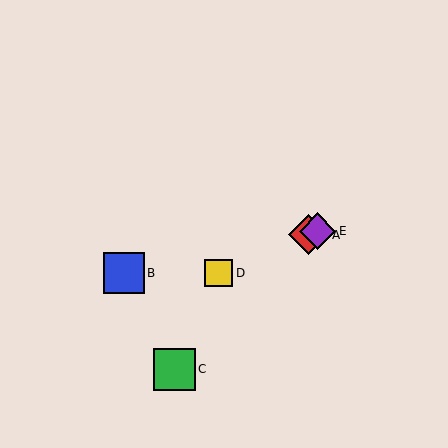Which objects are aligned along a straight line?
Objects A, D, E are aligned along a straight line.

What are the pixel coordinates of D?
Object D is at (219, 273).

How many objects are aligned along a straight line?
3 objects (A, D, E) are aligned along a straight line.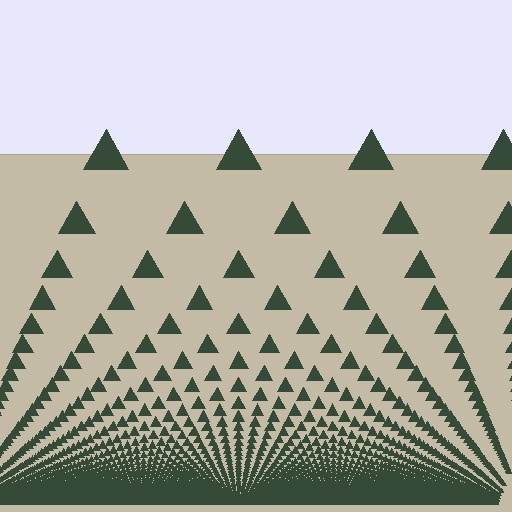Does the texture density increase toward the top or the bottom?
Density increases toward the bottom.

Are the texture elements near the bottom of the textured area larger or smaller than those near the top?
Smaller. The gradient is inverted — elements near the bottom are smaller and denser.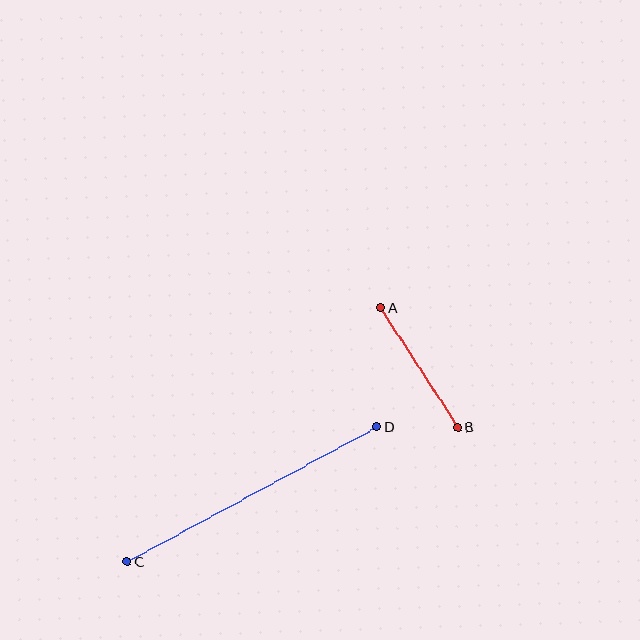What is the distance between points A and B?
The distance is approximately 142 pixels.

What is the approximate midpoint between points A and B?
The midpoint is at approximately (419, 368) pixels.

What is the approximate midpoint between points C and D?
The midpoint is at approximately (252, 495) pixels.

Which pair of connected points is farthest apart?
Points C and D are farthest apart.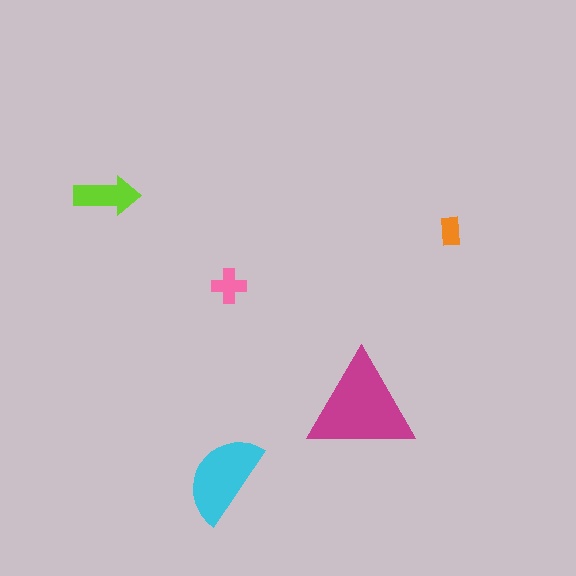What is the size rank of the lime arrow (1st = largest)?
3rd.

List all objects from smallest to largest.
The orange rectangle, the pink cross, the lime arrow, the cyan semicircle, the magenta triangle.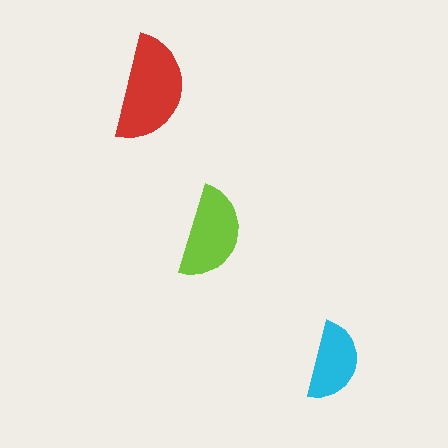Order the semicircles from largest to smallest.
the red one, the lime one, the cyan one.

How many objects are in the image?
There are 3 objects in the image.